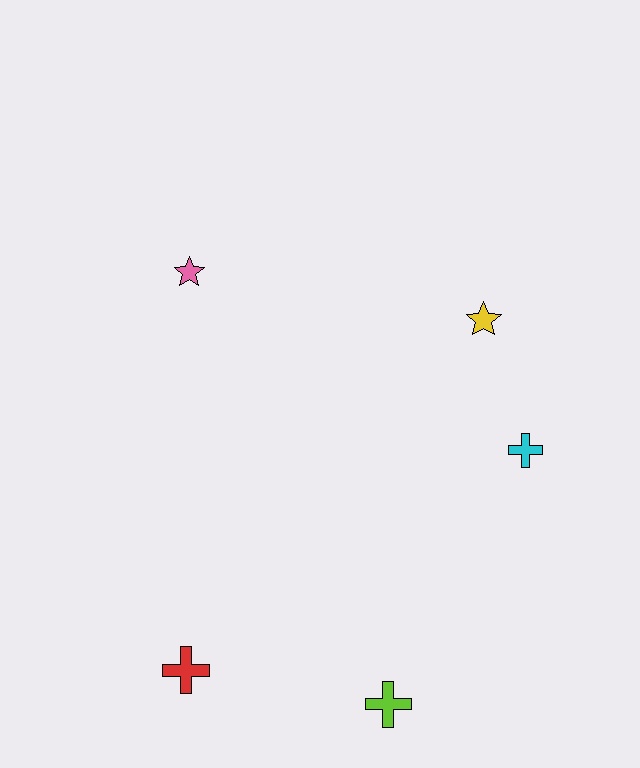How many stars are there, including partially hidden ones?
There are 2 stars.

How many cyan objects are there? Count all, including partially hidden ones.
There is 1 cyan object.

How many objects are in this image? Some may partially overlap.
There are 5 objects.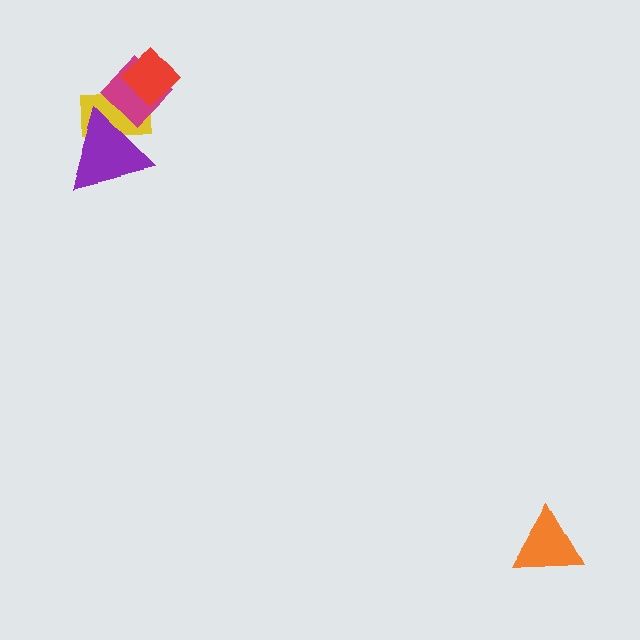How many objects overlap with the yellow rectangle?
3 objects overlap with the yellow rectangle.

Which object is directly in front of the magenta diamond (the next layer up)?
The purple triangle is directly in front of the magenta diamond.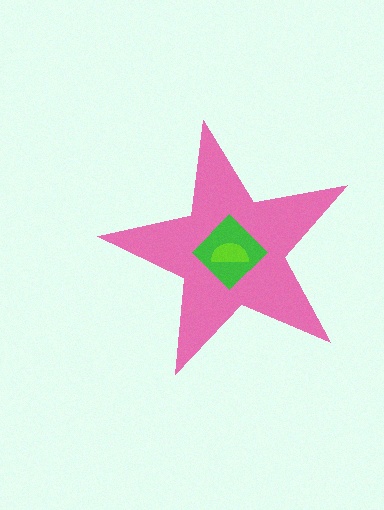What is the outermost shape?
The pink star.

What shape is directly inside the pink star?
The green diamond.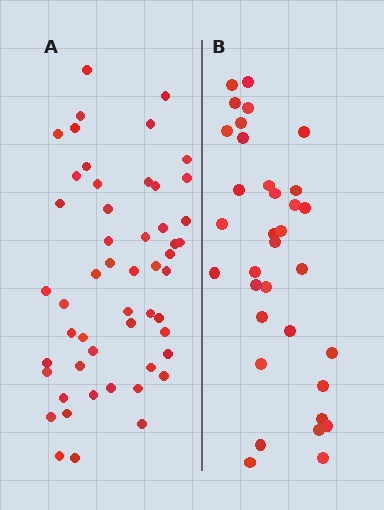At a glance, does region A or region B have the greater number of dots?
Region A (the left region) has more dots.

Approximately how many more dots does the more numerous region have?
Region A has approximately 20 more dots than region B.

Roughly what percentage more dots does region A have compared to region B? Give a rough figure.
About 55% more.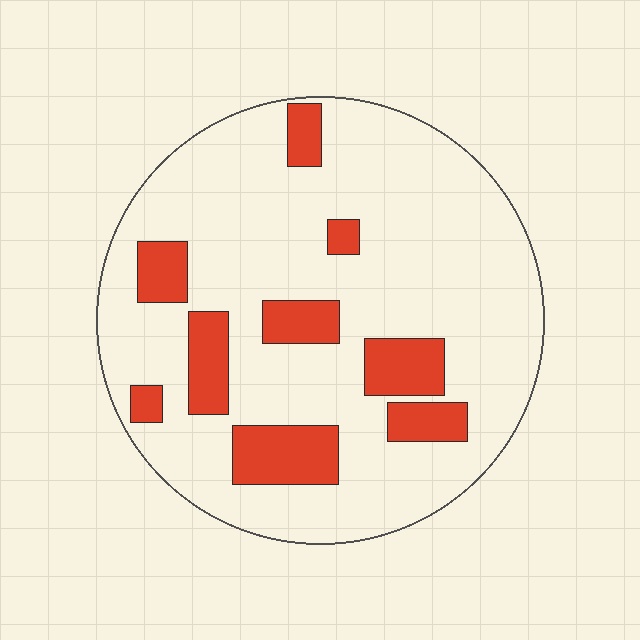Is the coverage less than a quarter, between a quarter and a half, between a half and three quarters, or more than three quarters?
Less than a quarter.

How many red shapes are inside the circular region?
9.